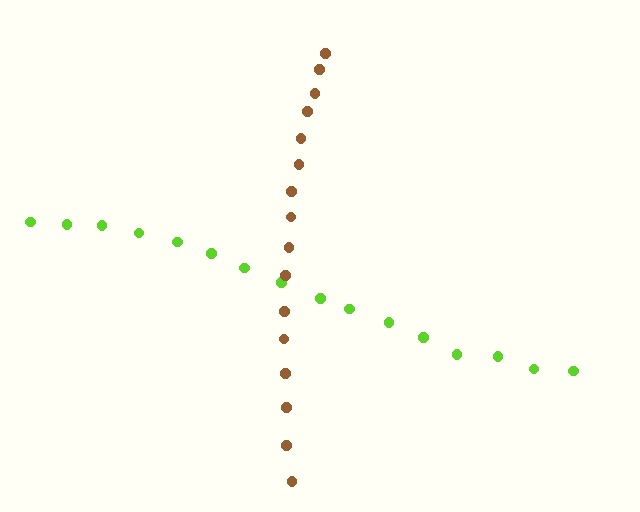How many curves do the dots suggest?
There are 2 distinct paths.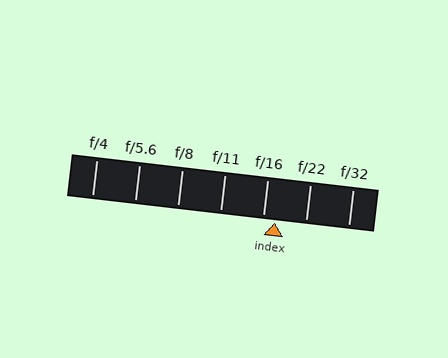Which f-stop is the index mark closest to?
The index mark is closest to f/16.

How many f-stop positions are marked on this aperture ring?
There are 7 f-stop positions marked.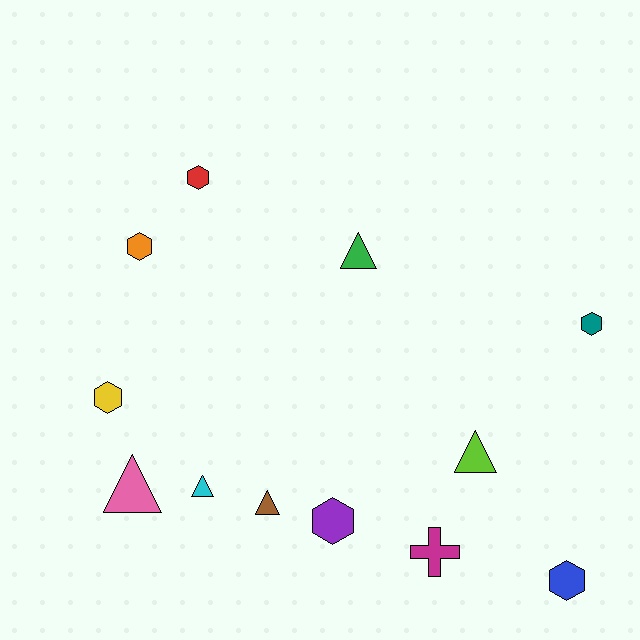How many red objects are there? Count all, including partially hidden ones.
There is 1 red object.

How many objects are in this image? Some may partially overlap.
There are 12 objects.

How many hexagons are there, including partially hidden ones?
There are 6 hexagons.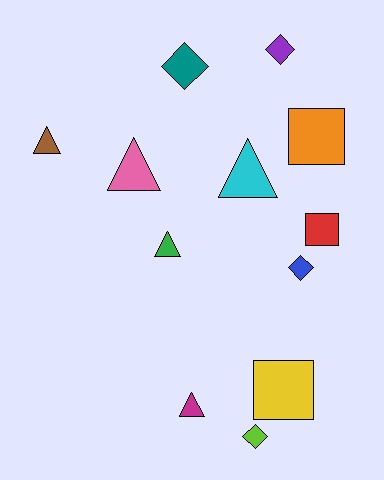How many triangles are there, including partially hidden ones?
There are 5 triangles.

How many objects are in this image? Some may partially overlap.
There are 12 objects.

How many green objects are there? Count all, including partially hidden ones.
There is 1 green object.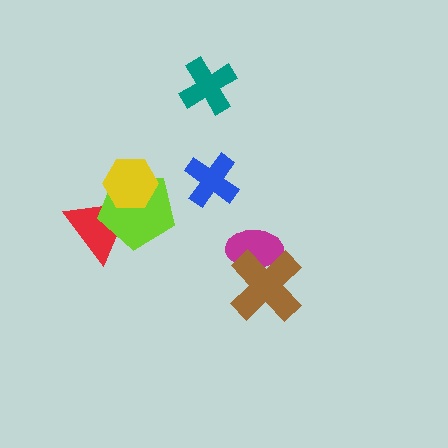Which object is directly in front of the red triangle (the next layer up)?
The lime pentagon is directly in front of the red triangle.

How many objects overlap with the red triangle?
2 objects overlap with the red triangle.